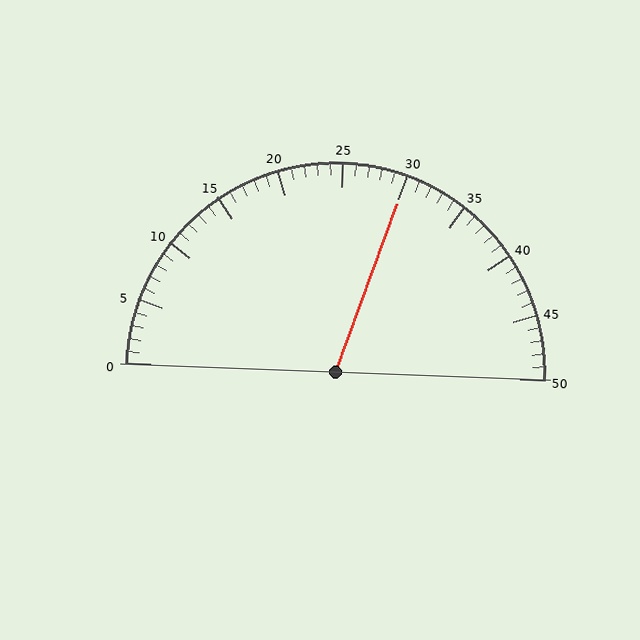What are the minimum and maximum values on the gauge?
The gauge ranges from 0 to 50.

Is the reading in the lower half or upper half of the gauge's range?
The reading is in the upper half of the range (0 to 50).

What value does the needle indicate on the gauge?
The needle indicates approximately 30.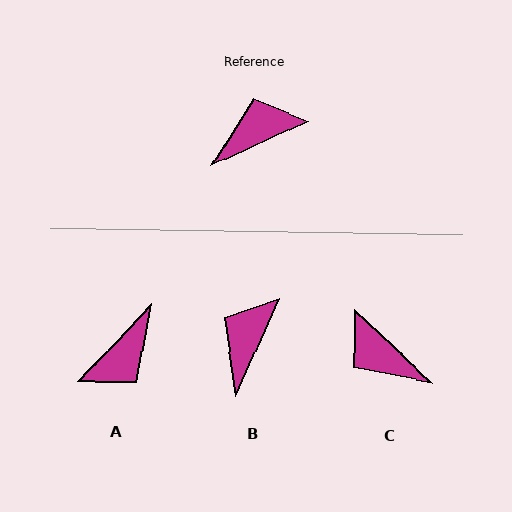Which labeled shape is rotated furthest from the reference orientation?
A, about 158 degrees away.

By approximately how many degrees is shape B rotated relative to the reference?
Approximately 41 degrees counter-clockwise.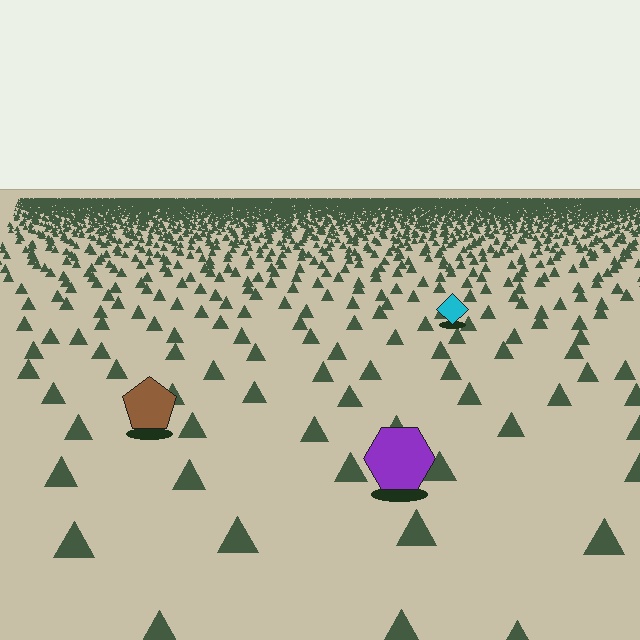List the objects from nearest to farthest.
From nearest to farthest: the purple hexagon, the brown pentagon, the cyan diamond.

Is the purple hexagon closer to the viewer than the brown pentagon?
Yes. The purple hexagon is closer — you can tell from the texture gradient: the ground texture is coarser near it.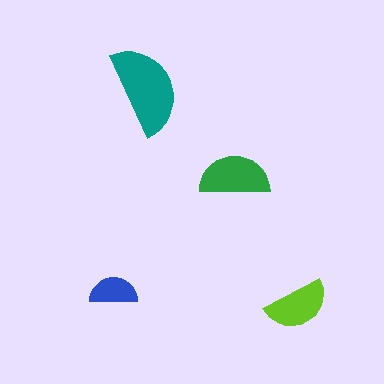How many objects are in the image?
There are 4 objects in the image.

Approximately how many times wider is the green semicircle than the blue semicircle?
About 1.5 times wider.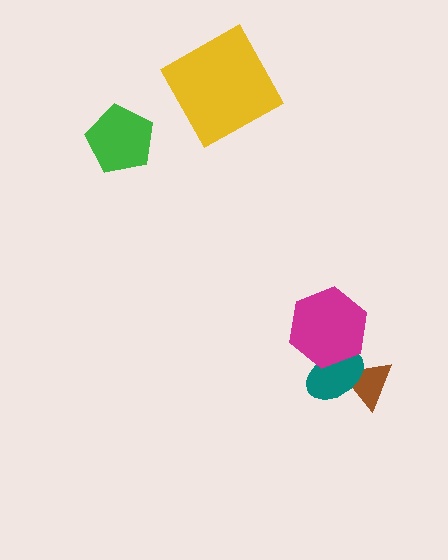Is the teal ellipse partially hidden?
Yes, it is partially covered by another shape.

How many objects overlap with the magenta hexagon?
1 object overlaps with the magenta hexagon.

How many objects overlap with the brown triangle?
1 object overlaps with the brown triangle.